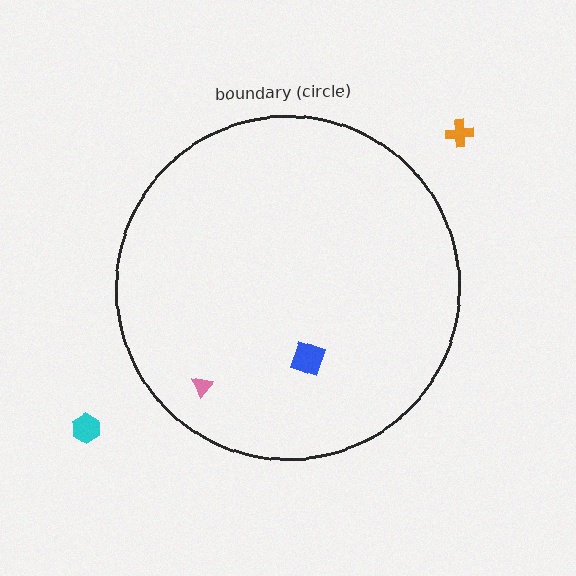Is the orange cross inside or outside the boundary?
Outside.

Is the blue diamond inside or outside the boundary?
Inside.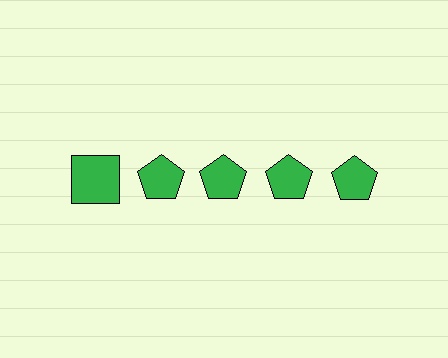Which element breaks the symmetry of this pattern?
The green square in the top row, leftmost column breaks the symmetry. All other shapes are green pentagons.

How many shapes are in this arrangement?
There are 5 shapes arranged in a grid pattern.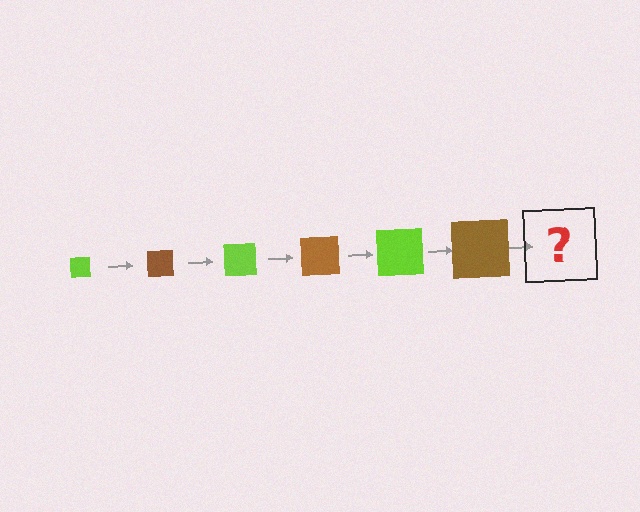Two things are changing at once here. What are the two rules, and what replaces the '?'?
The two rules are that the square grows larger each step and the color cycles through lime and brown. The '?' should be a lime square, larger than the previous one.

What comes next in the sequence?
The next element should be a lime square, larger than the previous one.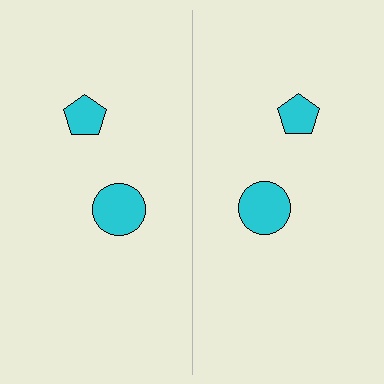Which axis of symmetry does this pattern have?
The pattern has a vertical axis of symmetry running through the center of the image.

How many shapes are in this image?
There are 4 shapes in this image.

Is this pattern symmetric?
Yes, this pattern has bilateral (reflection) symmetry.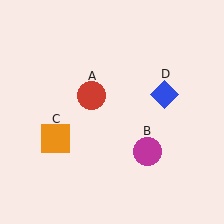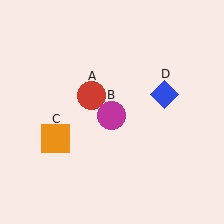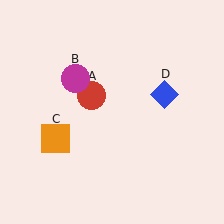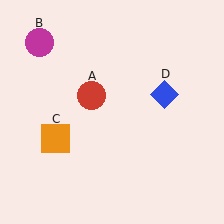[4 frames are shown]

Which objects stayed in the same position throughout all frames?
Red circle (object A) and orange square (object C) and blue diamond (object D) remained stationary.